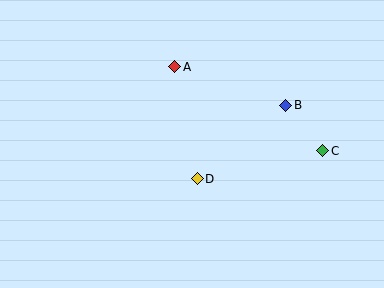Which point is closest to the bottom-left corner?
Point D is closest to the bottom-left corner.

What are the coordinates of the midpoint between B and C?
The midpoint between B and C is at (304, 128).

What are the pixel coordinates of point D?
Point D is at (197, 179).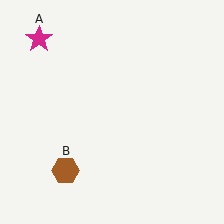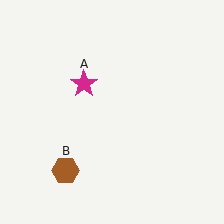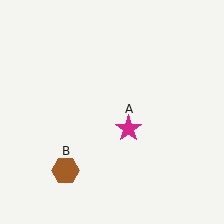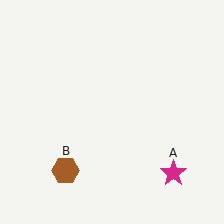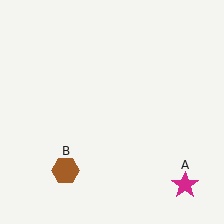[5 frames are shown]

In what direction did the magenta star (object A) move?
The magenta star (object A) moved down and to the right.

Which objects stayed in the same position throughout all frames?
Brown hexagon (object B) remained stationary.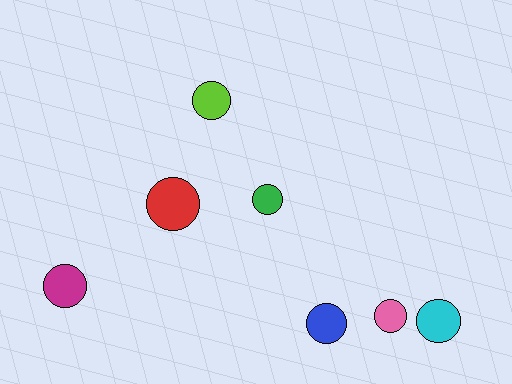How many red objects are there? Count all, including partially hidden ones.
There is 1 red object.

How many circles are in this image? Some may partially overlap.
There are 7 circles.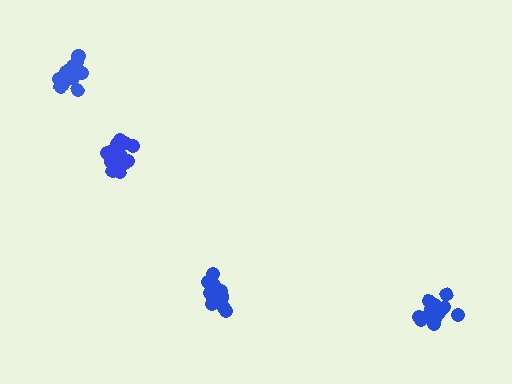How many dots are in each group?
Group 1: 16 dots, Group 2: 14 dots, Group 3: 18 dots, Group 4: 16 dots (64 total).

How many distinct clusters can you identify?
There are 4 distinct clusters.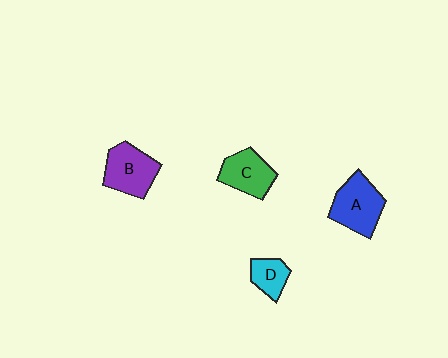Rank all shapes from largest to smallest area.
From largest to smallest: A (blue), B (purple), C (green), D (cyan).